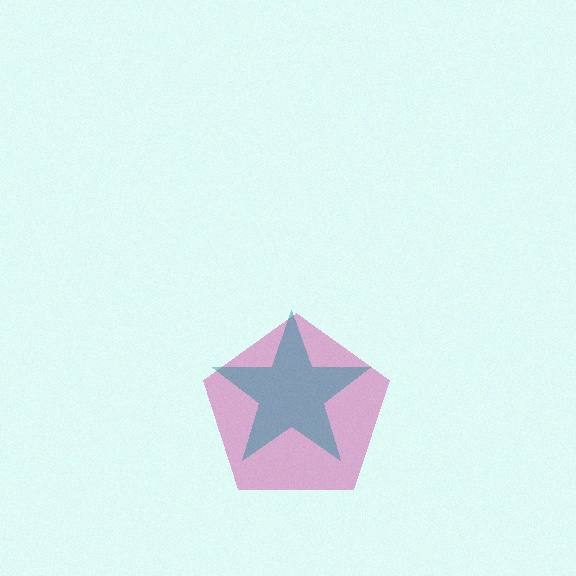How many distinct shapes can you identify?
There are 2 distinct shapes: a magenta pentagon, a teal star.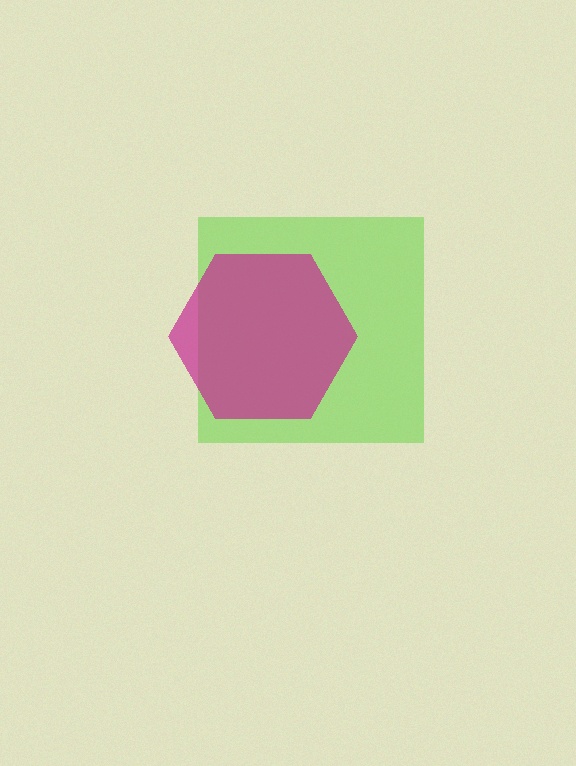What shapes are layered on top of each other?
The layered shapes are: a lime square, a magenta hexagon.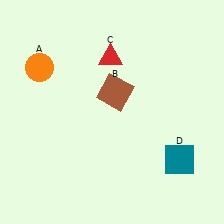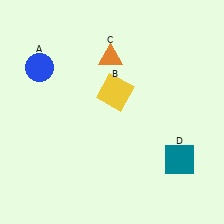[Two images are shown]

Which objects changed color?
A changed from orange to blue. B changed from brown to yellow. C changed from red to orange.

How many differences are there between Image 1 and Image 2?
There are 3 differences between the two images.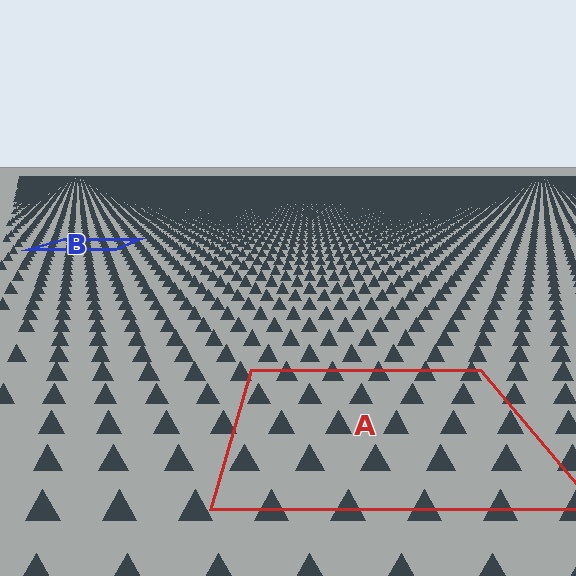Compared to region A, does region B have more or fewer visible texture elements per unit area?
Region B has more texture elements per unit area — they are packed more densely because it is farther away.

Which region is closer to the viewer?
Region A is closer. The texture elements there are larger and more spread out.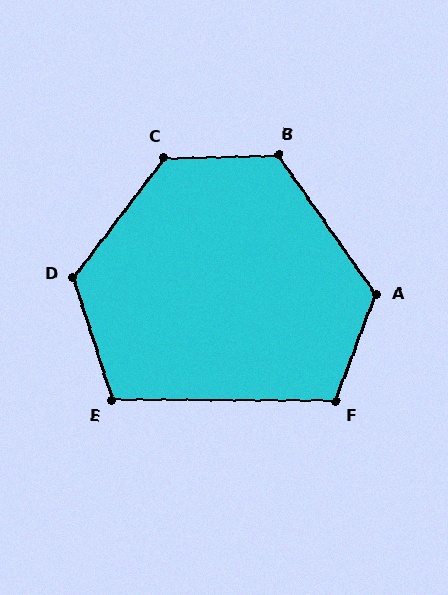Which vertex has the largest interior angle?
C, at approximately 128 degrees.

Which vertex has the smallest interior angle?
E, at approximately 108 degrees.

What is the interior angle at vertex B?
Approximately 124 degrees (obtuse).